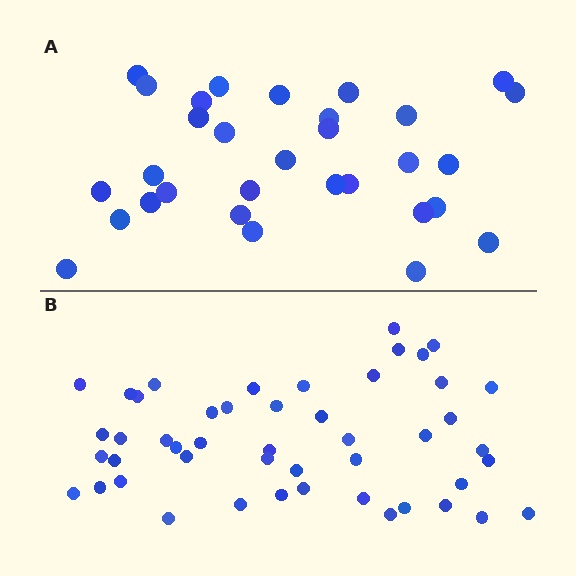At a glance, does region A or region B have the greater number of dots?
Region B (the bottom region) has more dots.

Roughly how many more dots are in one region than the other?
Region B has approximately 15 more dots than region A.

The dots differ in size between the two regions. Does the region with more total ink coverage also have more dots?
No. Region A has more total ink coverage because its dots are larger, but region B actually contains more individual dots. Total area can be misleading — the number of items is what matters here.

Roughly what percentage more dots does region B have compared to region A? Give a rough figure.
About 55% more.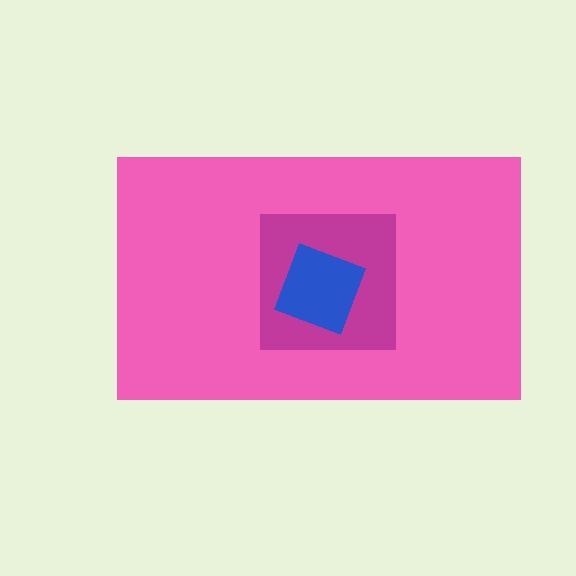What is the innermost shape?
The blue diamond.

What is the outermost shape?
The pink rectangle.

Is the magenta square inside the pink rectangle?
Yes.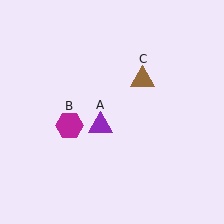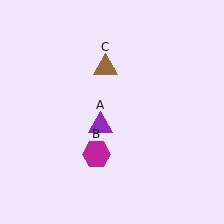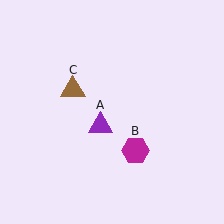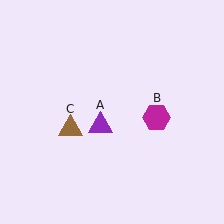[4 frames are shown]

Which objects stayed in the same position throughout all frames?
Purple triangle (object A) remained stationary.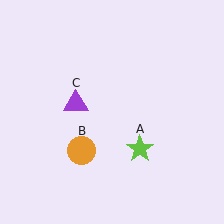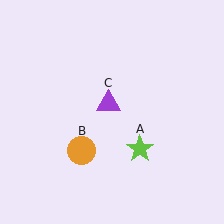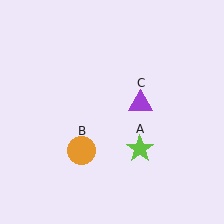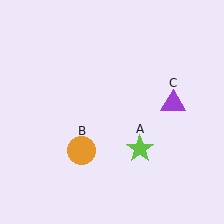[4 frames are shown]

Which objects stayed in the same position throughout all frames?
Lime star (object A) and orange circle (object B) remained stationary.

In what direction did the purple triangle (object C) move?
The purple triangle (object C) moved right.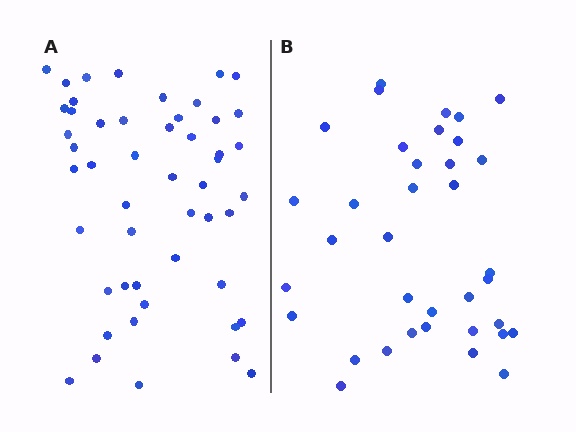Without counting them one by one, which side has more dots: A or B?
Region A (the left region) has more dots.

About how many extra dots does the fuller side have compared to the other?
Region A has approximately 15 more dots than region B.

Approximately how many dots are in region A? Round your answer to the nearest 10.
About 50 dots.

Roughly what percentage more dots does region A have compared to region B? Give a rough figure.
About 40% more.